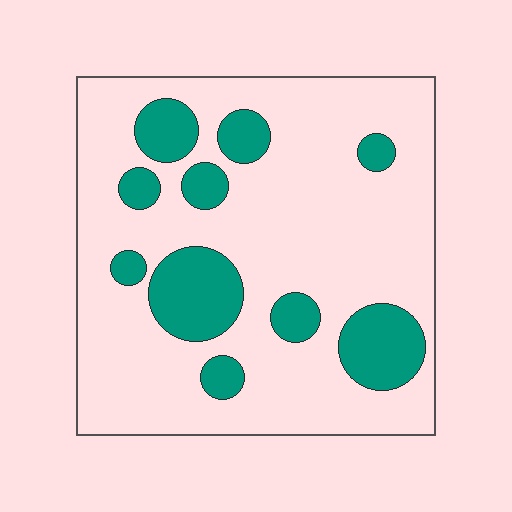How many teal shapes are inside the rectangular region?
10.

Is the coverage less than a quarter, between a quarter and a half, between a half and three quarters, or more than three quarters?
Less than a quarter.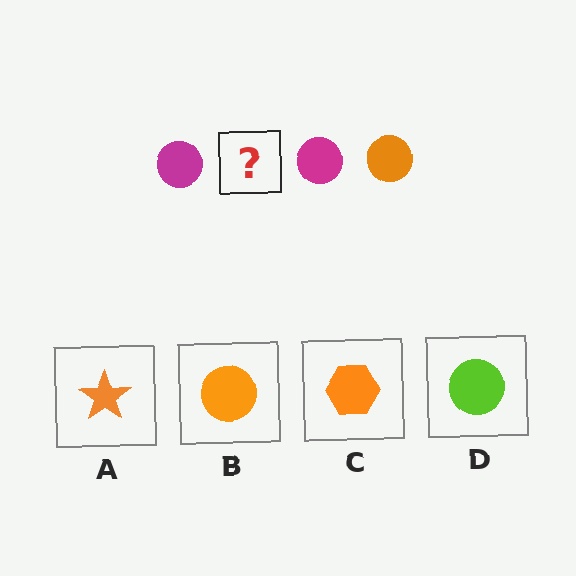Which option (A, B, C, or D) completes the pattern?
B.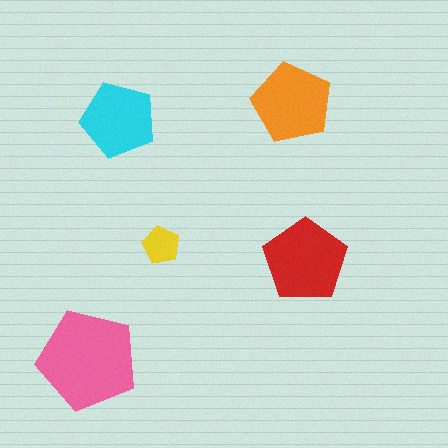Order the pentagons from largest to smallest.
the pink one, the red one, the orange one, the cyan one, the yellow one.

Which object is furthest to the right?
The red pentagon is rightmost.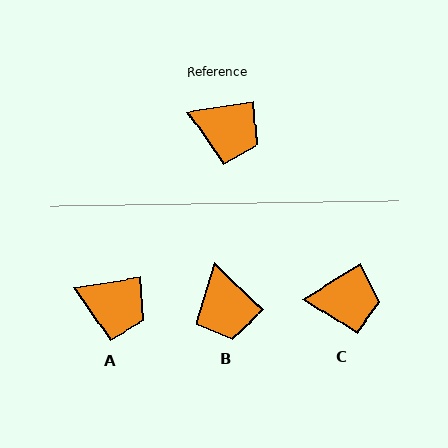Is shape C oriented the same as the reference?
No, it is off by about 23 degrees.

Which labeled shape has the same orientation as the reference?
A.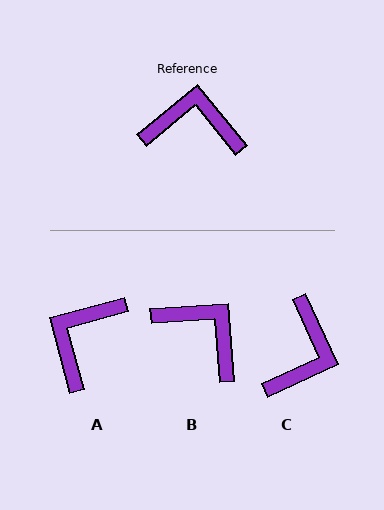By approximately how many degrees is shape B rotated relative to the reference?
Approximately 35 degrees clockwise.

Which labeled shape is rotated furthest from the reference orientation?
C, about 104 degrees away.